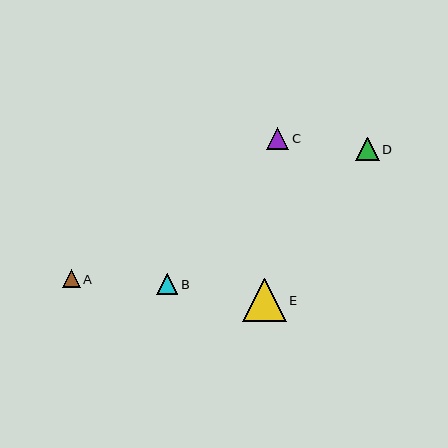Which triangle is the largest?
Triangle E is the largest with a size of approximately 44 pixels.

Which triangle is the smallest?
Triangle A is the smallest with a size of approximately 18 pixels.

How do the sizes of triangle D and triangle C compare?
Triangle D and triangle C are approximately the same size.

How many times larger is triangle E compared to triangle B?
Triangle E is approximately 2.1 times the size of triangle B.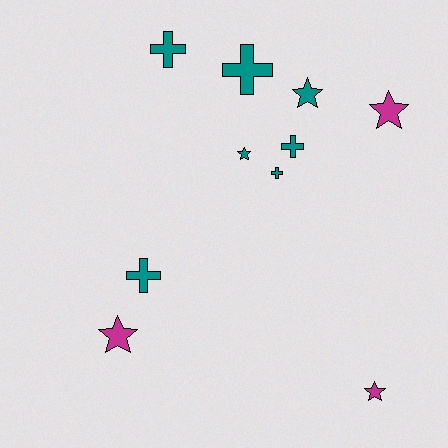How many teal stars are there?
There are 2 teal stars.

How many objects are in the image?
There are 10 objects.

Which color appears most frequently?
Teal, with 7 objects.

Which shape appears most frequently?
Cross, with 5 objects.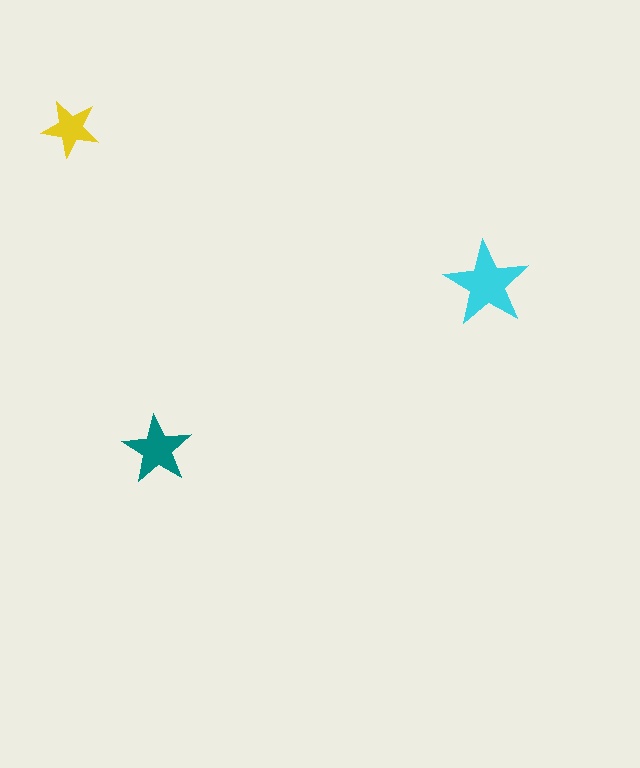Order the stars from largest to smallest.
the cyan one, the teal one, the yellow one.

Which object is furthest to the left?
The yellow star is leftmost.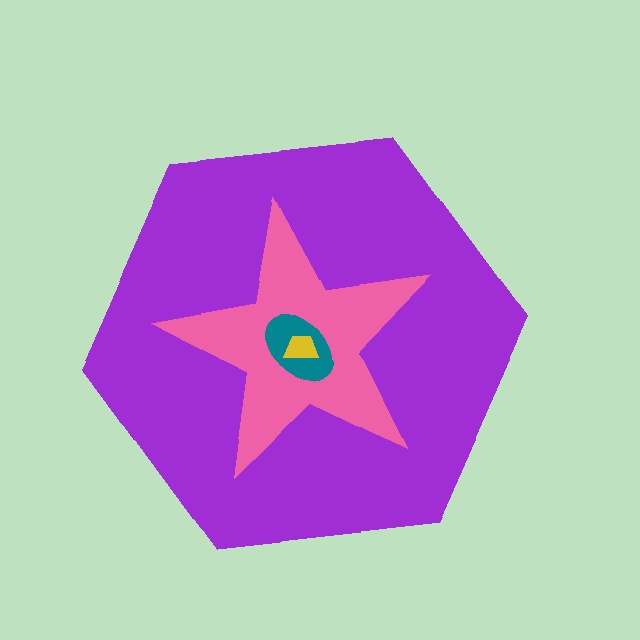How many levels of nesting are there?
4.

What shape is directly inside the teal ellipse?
The yellow trapezoid.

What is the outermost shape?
The purple hexagon.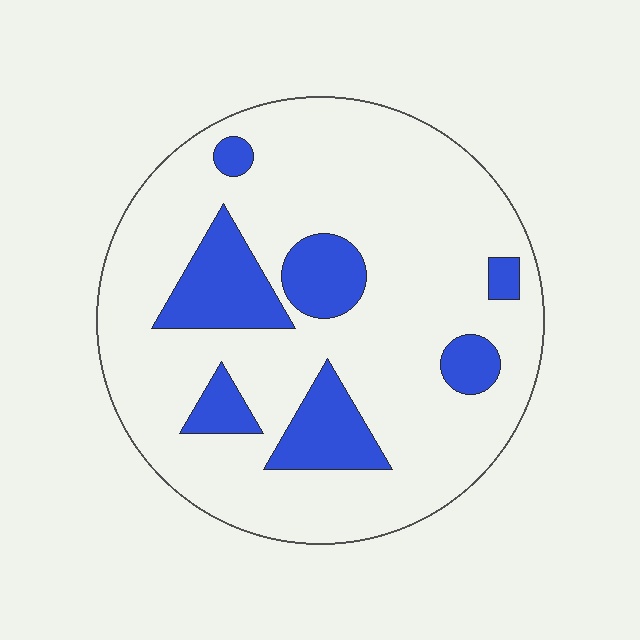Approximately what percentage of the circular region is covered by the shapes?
Approximately 20%.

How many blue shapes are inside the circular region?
7.